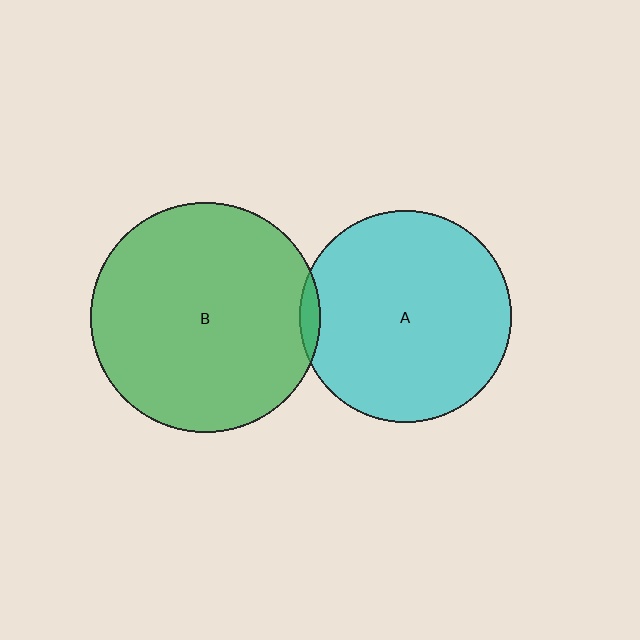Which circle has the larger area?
Circle B (green).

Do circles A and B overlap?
Yes.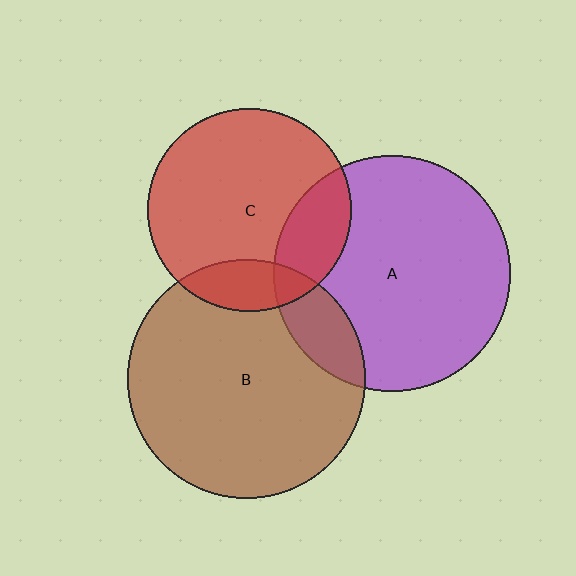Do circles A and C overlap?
Yes.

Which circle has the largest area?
Circle B (brown).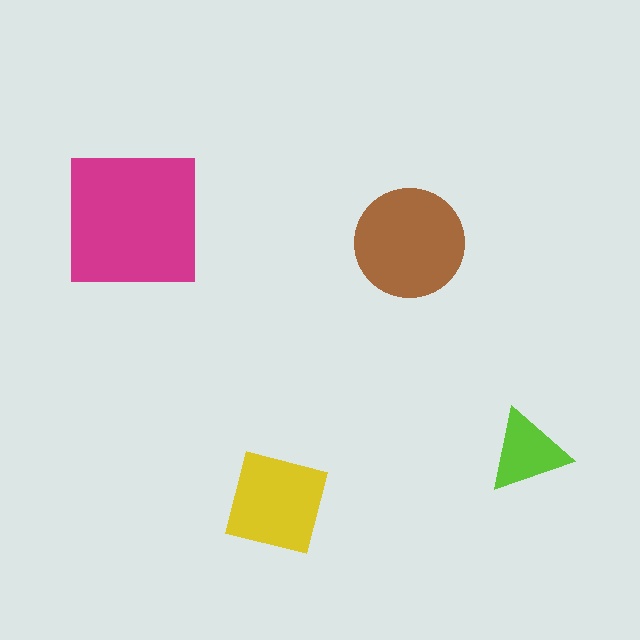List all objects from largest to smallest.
The magenta square, the brown circle, the yellow square, the lime triangle.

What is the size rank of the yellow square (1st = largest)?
3rd.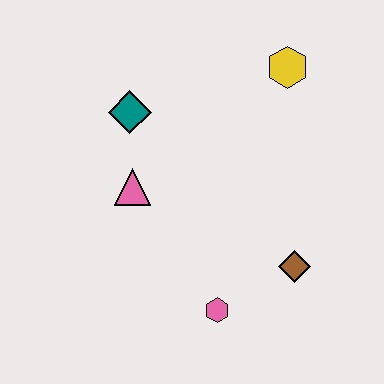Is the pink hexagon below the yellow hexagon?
Yes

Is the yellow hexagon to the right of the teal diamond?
Yes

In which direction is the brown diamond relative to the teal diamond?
The brown diamond is to the right of the teal diamond.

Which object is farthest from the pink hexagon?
The yellow hexagon is farthest from the pink hexagon.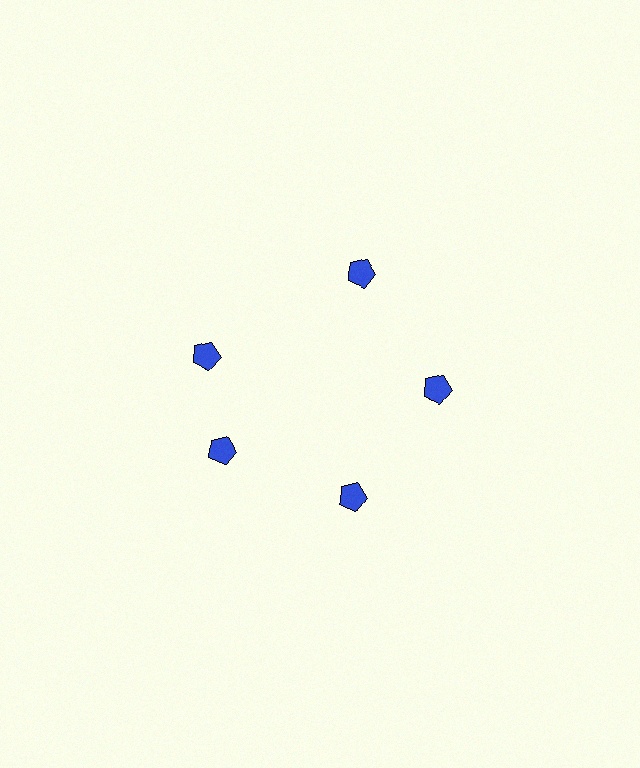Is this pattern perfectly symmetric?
No. The 5 blue pentagons are arranged in a ring, but one element near the 10 o'clock position is rotated out of alignment along the ring, breaking the 5-fold rotational symmetry.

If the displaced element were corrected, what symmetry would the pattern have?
It would have 5-fold rotational symmetry — the pattern would map onto itself every 72 degrees.